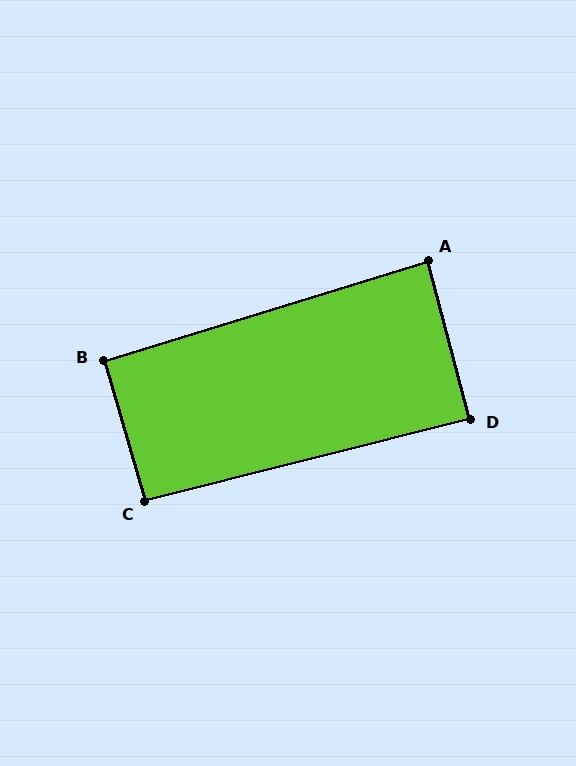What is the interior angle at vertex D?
Approximately 89 degrees (approximately right).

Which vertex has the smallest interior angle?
A, at approximately 88 degrees.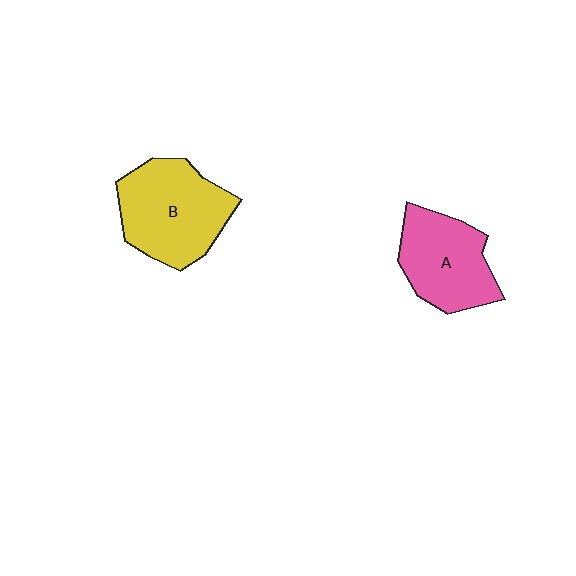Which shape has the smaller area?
Shape A (pink).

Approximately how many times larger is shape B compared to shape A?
Approximately 1.2 times.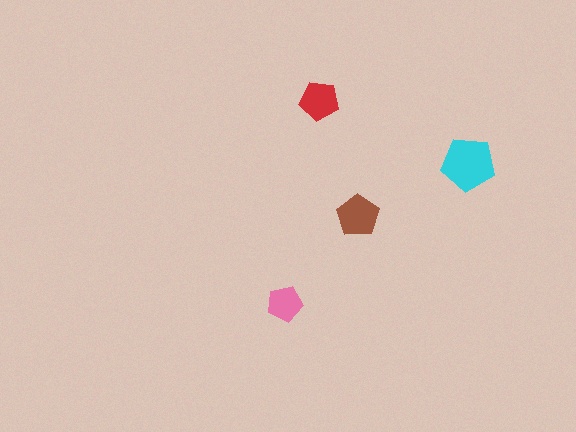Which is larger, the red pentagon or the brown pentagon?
The brown one.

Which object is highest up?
The red pentagon is topmost.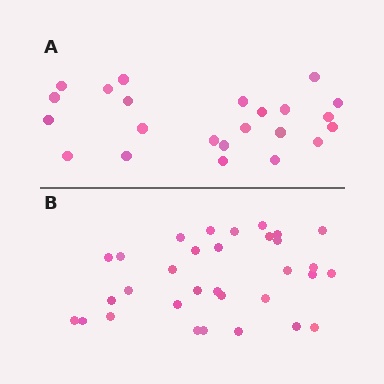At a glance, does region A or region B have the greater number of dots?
Region B (the bottom region) has more dots.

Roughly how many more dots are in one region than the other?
Region B has roughly 8 or so more dots than region A.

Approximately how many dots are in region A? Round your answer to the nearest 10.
About 20 dots. (The exact count is 23, which rounds to 20.)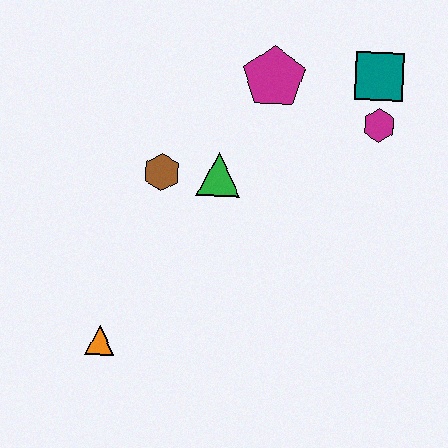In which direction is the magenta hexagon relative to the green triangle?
The magenta hexagon is to the right of the green triangle.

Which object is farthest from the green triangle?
The orange triangle is farthest from the green triangle.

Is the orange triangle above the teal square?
No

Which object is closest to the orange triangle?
The brown hexagon is closest to the orange triangle.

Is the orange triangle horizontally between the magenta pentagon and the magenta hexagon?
No